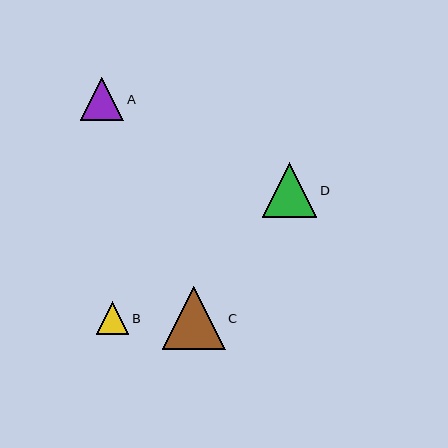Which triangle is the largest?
Triangle C is the largest with a size of approximately 63 pixels.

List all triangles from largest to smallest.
From largest to smallest: C, D, A, B.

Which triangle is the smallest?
Triangle B is the smallest with a size of approximately 33 pixels.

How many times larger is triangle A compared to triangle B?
Triangle A is approximately 1.3 times the size of triangle B.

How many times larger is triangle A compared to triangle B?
Triangle A is approximately 1.3 times the size of triangle B.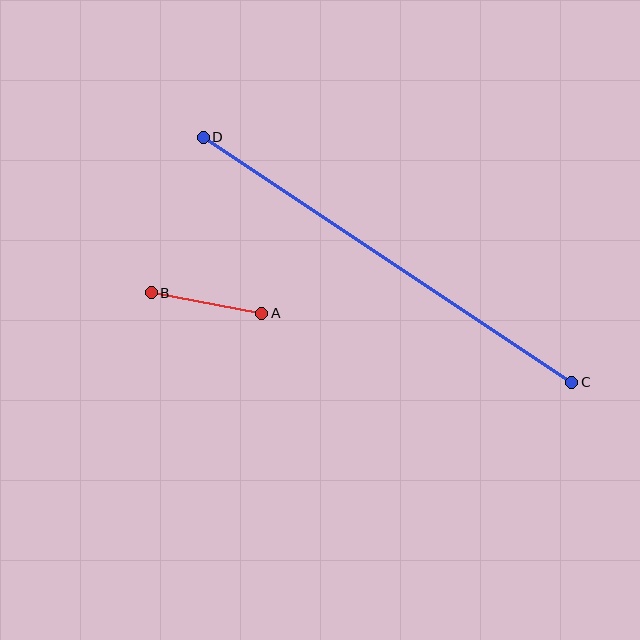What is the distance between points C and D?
The distance is approximately 443 pixels.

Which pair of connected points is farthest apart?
Points C and D are farthest apart.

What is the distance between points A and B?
The distance is approximately 112 pixels.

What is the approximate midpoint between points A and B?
The midpoint is at approximately (207, 303) pixels.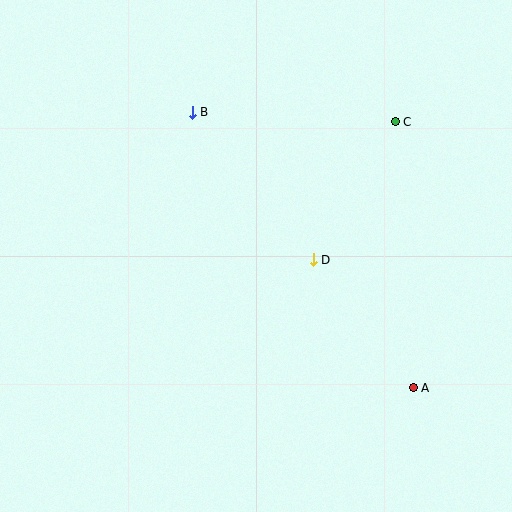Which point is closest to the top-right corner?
Point C is closest to the top-right corner.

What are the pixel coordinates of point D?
Point D is at (313, 260).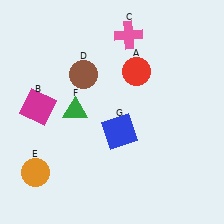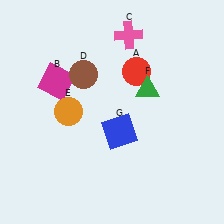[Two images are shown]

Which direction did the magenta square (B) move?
The magenta square (B) moved up.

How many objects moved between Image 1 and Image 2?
3 objects moved between the two images.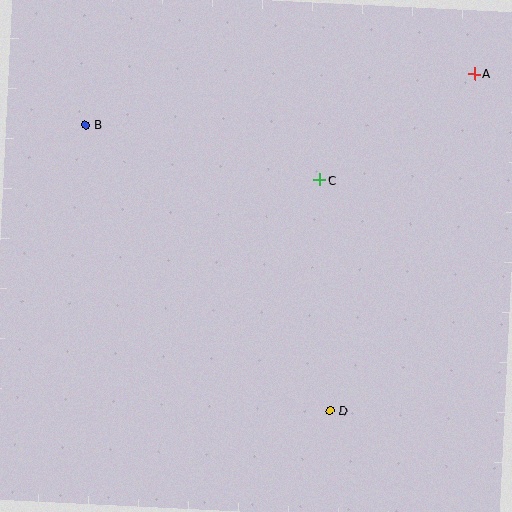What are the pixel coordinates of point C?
Point C is at (320, 180).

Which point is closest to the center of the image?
Point C at (320, 180) is closest to the center.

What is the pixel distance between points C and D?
The distance between C and D is 231 pixels.